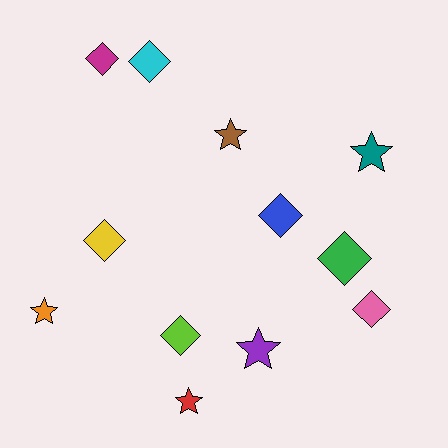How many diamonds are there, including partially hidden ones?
There are 7 diamonds.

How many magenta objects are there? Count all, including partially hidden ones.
There is 1 magenta object.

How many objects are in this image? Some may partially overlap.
There are 12 objects.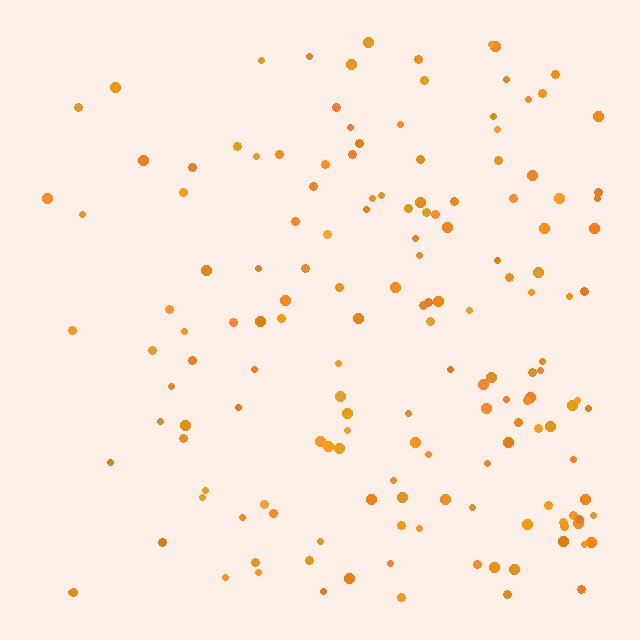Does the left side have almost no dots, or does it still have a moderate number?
Still a moderate number, just noticeably fewer than the right.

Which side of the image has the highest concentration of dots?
The right.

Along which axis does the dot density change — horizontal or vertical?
Horizontal.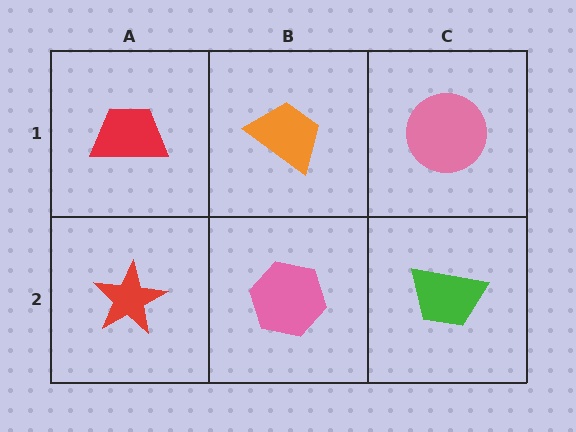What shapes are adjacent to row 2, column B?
An orange trapezoid (row 1, column B), a red star (row 2, column A), a green trapezoid (row 2, column C).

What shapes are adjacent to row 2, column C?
A pink circle (row 1, column C), a pink hexagon (row 2, column B).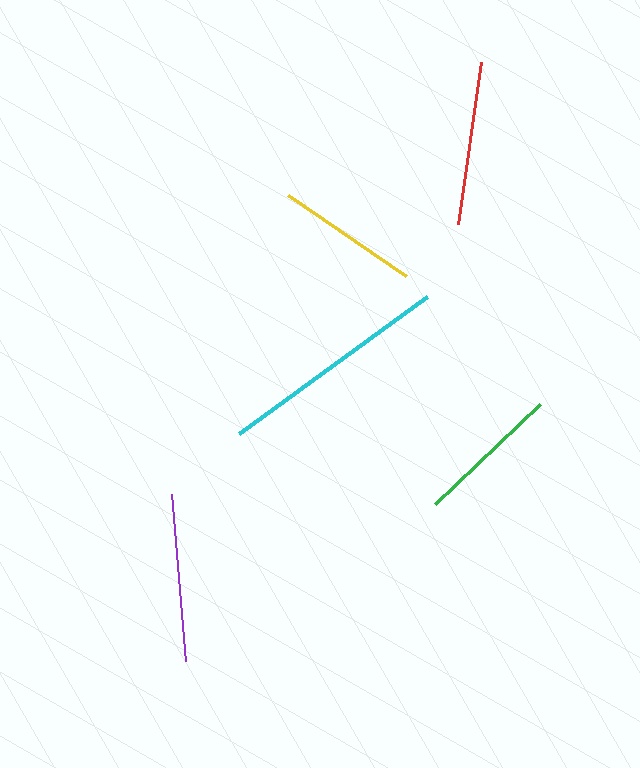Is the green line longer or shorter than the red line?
The red line is longer than the green line.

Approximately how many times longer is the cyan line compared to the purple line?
The cyan line is approximately 1.4 times the length of the purple line.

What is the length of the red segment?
The red segment is approximately 164 pixels long.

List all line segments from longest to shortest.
From longest to shortest: cyan, purple, red, green, yellow.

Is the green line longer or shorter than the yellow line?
The green line is longer than the yellow line.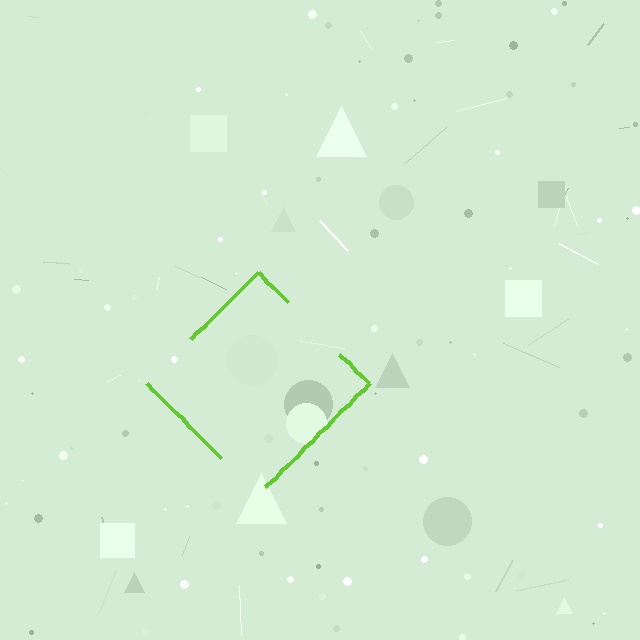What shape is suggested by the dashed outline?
The dashed outline suggests a diamond.